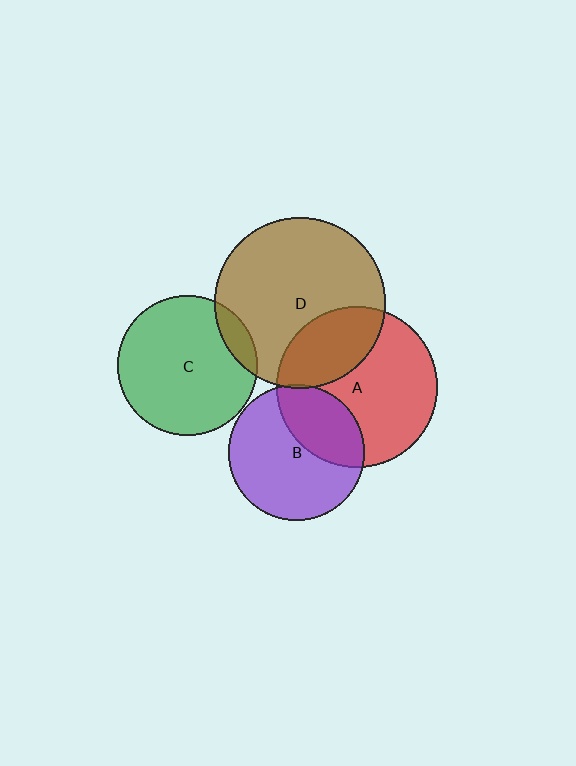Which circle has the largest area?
Circle D (brown).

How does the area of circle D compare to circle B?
Approximately 1.6 times.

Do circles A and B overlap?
Yes.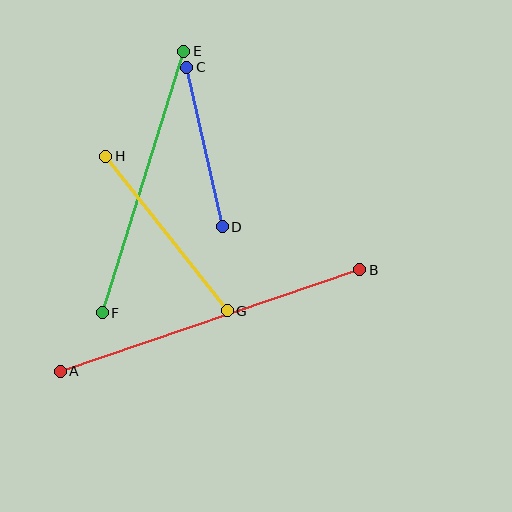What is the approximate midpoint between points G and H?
The midpoint is at approximately (166, 234) pixels.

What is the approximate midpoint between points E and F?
The midpoint is at approximately (143, 182) pixels.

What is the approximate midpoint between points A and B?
The midpoint is at approximately (210, 320) pixels.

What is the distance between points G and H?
The distance is approximately 196 pixels.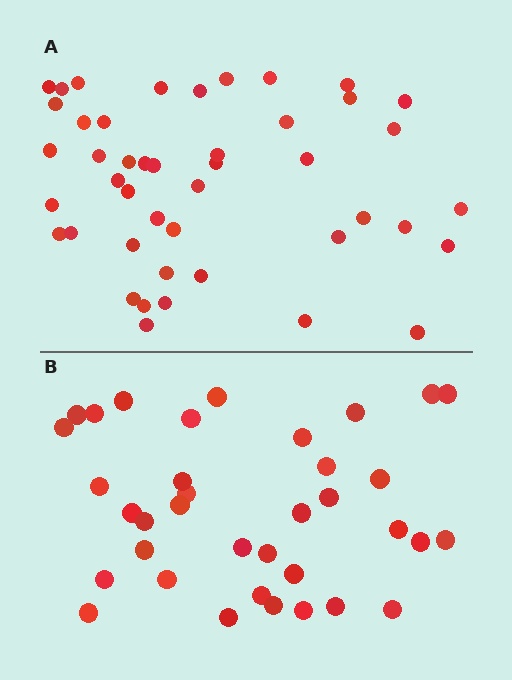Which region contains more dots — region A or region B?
Region A (the top region) has more dots.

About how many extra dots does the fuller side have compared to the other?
Region A has roughly 8 or so more dots than region B.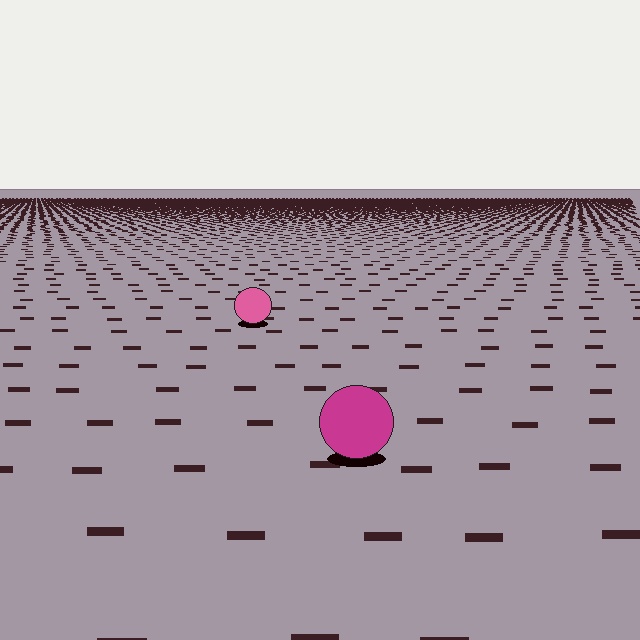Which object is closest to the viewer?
The magenta circle is closest. The texture marks near it are larger and more spread out.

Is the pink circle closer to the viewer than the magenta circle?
No. The magenta circle is closer — you can tell from the texture gradient: the ground texture is coarser near it.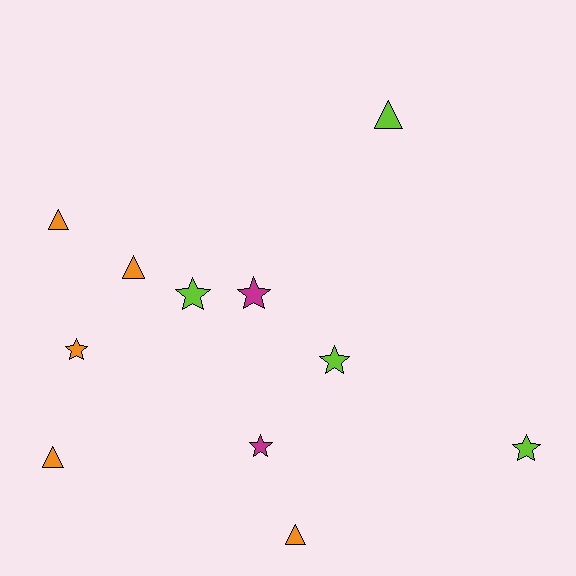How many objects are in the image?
There are 11 objects.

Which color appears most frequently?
Orange, with 5 objects.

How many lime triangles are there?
There is 1 lime triangle.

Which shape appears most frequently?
Star, with 6 objects.